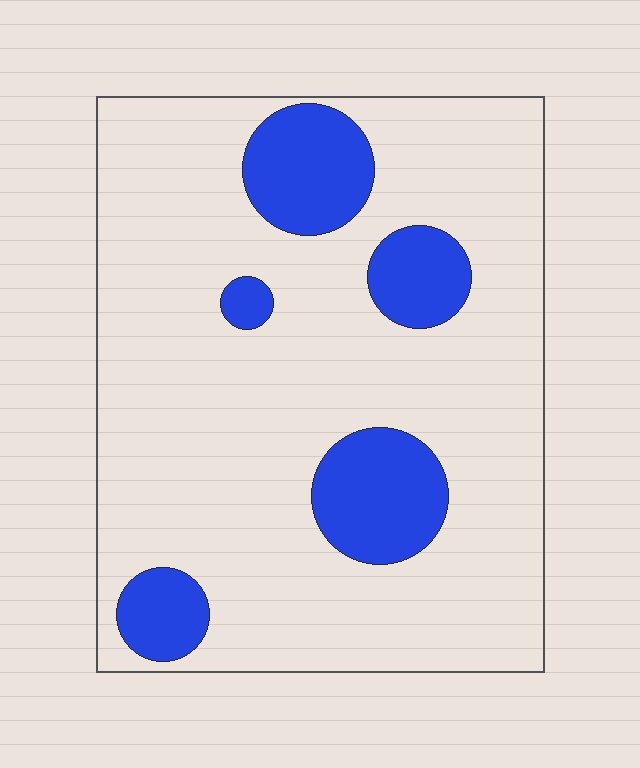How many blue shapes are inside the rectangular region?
5.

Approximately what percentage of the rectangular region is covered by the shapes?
Approximately 20%.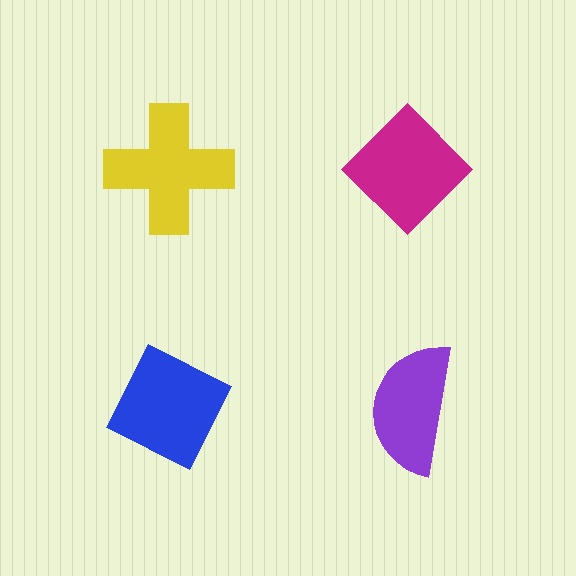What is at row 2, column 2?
A purple semicircle.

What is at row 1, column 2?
A magenta diamond.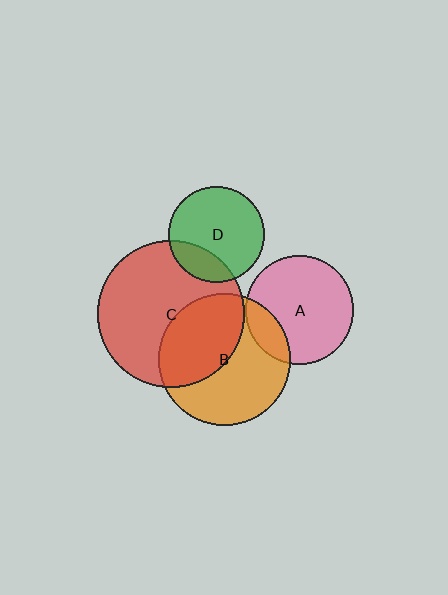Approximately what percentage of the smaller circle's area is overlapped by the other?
Approximately 20%.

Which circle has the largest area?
Circle C (red).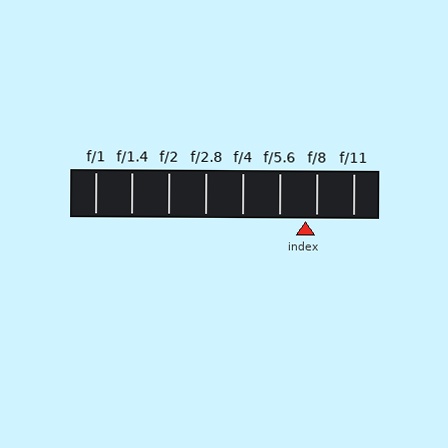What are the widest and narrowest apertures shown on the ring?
The widest aperture shown is f/1 and the narrowest is f/11.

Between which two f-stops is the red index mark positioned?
The index mark is between f/5.6 and f/8.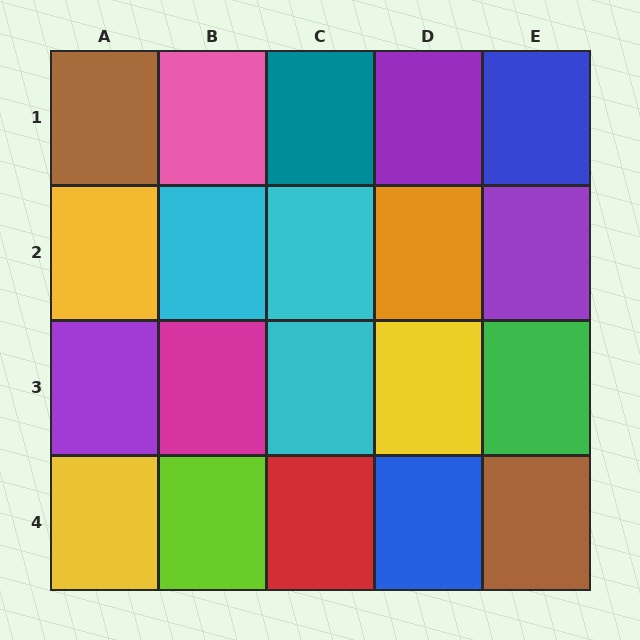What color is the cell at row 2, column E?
Purple.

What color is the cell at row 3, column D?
Yellow.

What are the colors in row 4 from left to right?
Yellow, lime, red, blue, brown.